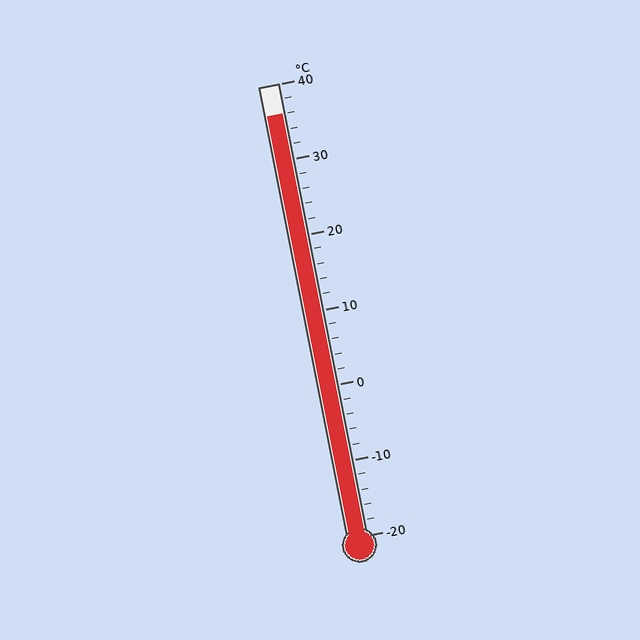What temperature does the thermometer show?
The thermometer shows approximately 36°C.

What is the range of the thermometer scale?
The thermometer scale ranges from -20°C to 40°C.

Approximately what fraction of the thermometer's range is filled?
The thermometer is filled to approximately 95% of its range.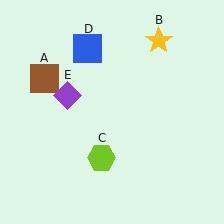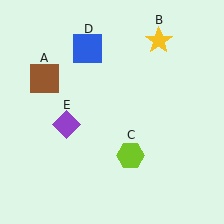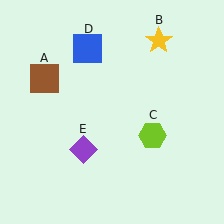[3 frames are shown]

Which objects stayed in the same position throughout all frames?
Brown square (object A) and yellow star (object B) and blue square (object D) remained stationary.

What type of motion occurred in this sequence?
The lime hexagon (object C), purple diamond (object E) rotated counterclockwise around the center of the scene.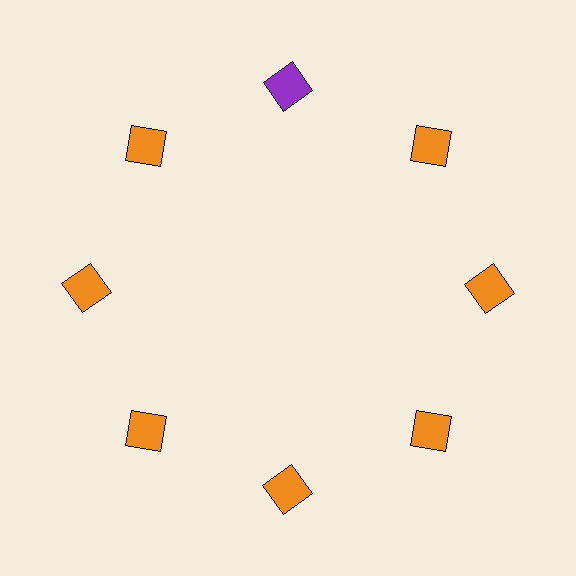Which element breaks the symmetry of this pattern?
The purple square at roughly the 12 o'clock position breaks the symmetry. All other shapes are orange squares.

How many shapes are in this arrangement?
There are 8 shapes arranged in a ring pattern.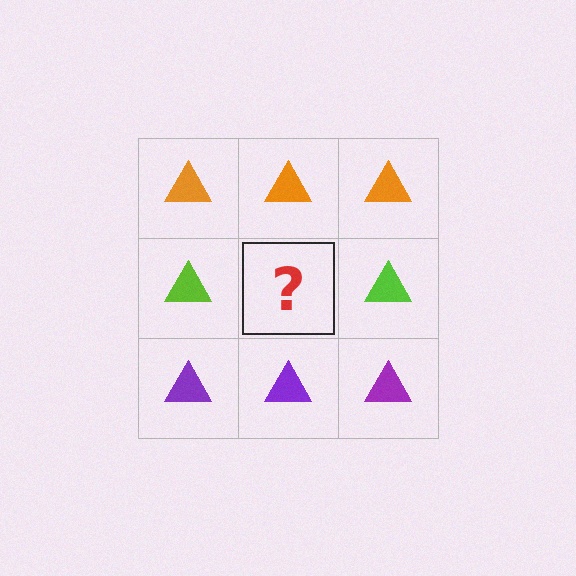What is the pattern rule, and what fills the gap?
The rule is that each row has a consistent color. The gap should be filled with a lime triangle.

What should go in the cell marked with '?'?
The missing cell should contain a lime triangle.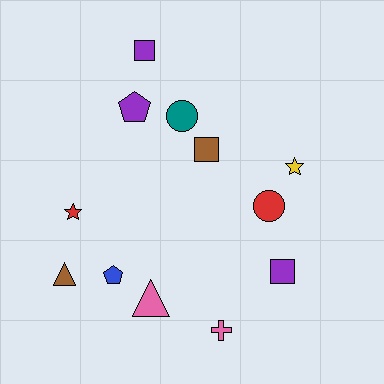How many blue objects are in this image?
There is 1 blue object.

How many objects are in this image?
There are 12 objects.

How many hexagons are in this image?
There are no hexagons.